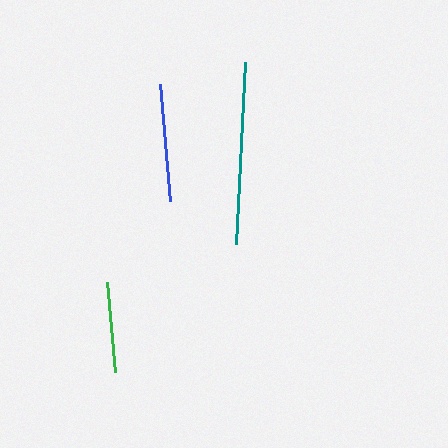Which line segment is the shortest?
The green line is the shortest at approximately 90 pixels.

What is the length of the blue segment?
The blue segment is approximately 117 pixels long.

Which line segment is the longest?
The teal line is the longest at approximately 182 pixels.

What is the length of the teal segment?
The teal segment is approximately 182 pixels long.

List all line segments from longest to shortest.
From longest to shortest: teal, blue, green.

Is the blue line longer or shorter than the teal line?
The teal line is longer than the blue line.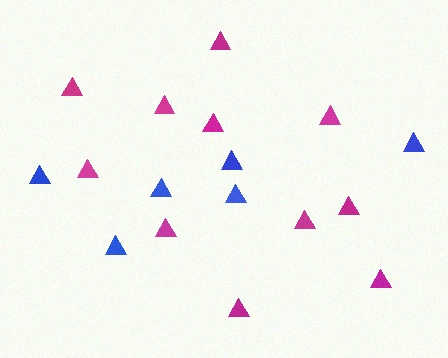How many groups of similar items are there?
There are 2 groups: one group of blue triangles (6) and one group of magenta triangles (11).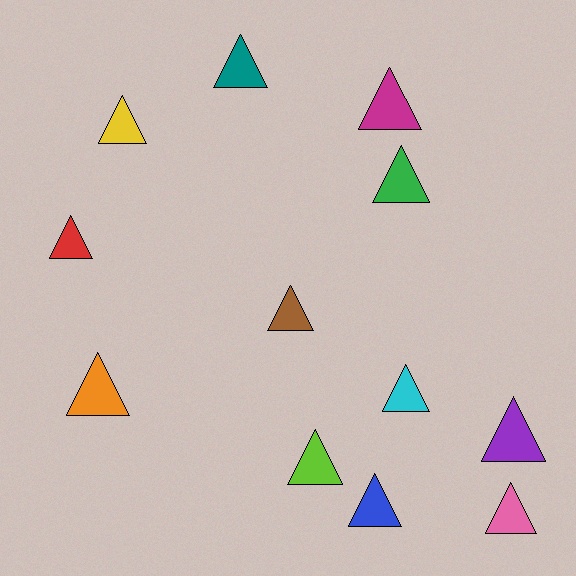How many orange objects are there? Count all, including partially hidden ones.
There is 1 orange object.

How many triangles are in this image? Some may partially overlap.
There are 12 triangles.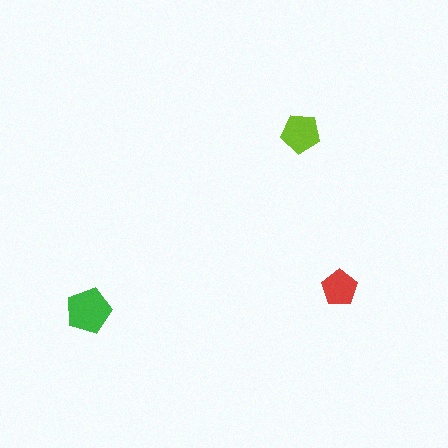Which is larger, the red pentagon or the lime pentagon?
The lime one.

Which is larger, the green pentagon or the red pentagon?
The green one.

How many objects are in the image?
There are 3 objects in the image.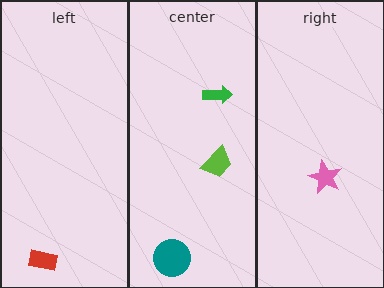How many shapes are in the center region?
3.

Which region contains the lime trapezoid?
The center region.